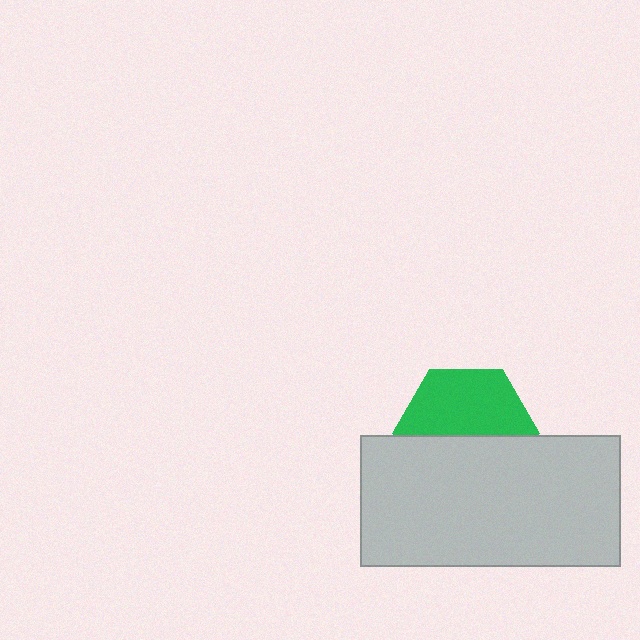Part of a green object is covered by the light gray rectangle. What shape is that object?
It is a hexagon.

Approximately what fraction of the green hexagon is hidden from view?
Roughly 48% of the green hexagon is hidden behind the light gray rectangle.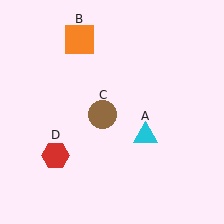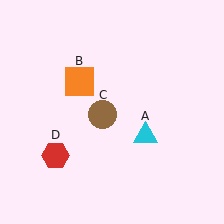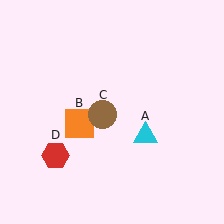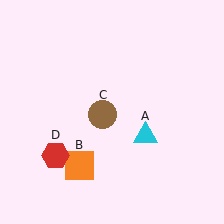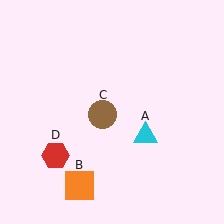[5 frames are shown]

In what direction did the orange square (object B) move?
The orange square (object B) moved down.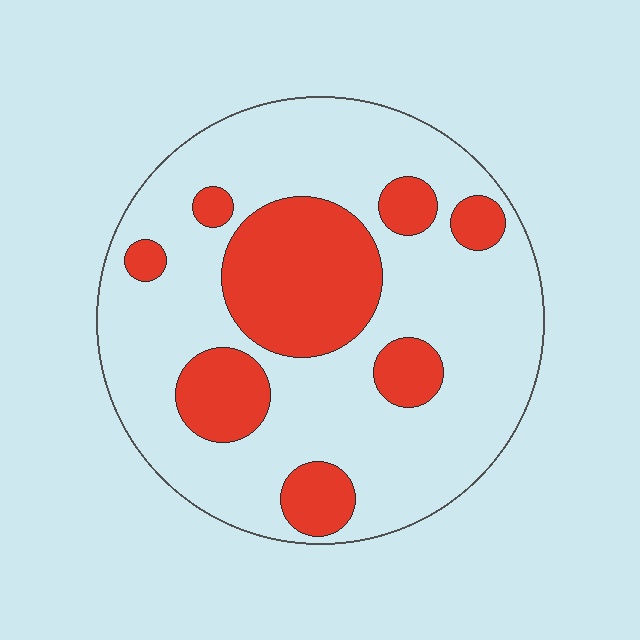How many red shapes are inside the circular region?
8.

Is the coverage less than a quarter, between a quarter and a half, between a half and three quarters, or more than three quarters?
Between a quarter and a half.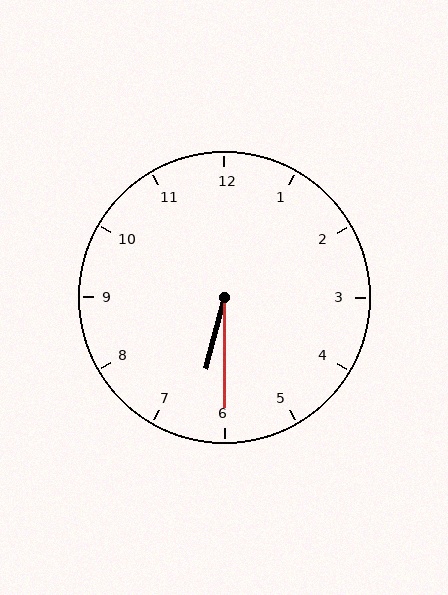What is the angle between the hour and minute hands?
Approximately 15 degrees.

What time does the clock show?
6:30.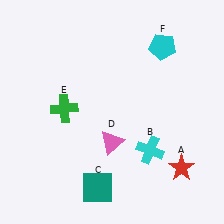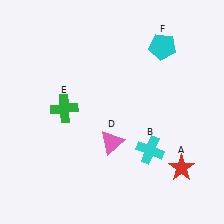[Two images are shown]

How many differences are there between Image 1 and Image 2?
There is 1 difference between the two images.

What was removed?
The teal square (C) was removed in Image 2.